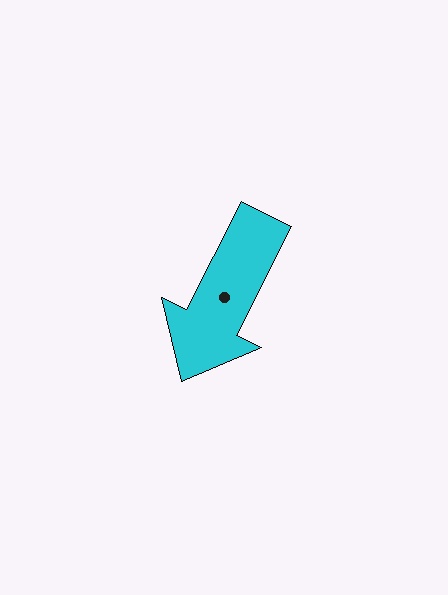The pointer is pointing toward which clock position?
Roughly 7 o'clock.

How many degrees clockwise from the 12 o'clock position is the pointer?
Approximately 207 degrees.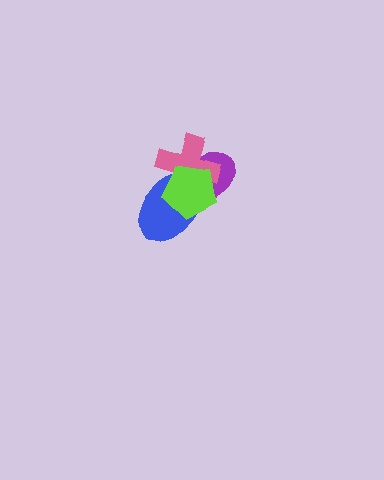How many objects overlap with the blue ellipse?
3 objects overlap with the blue ellipse.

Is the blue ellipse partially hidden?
Yes, it is partially covered by another shape.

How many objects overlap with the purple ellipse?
3 objects overlap with the purple ellipse.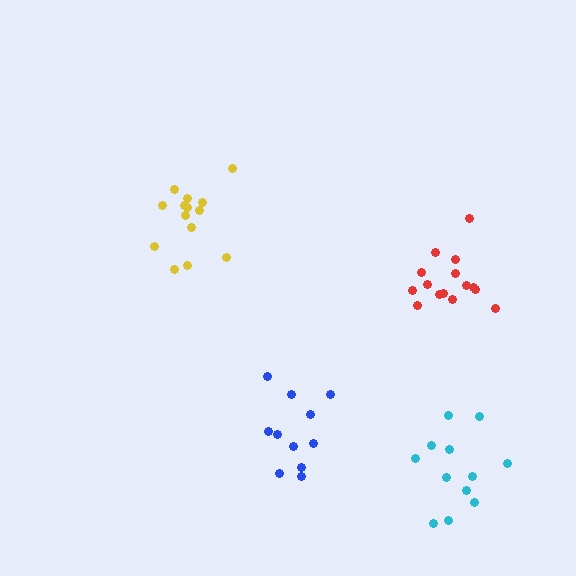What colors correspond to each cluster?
The clusters are colored: cyan, yellow, blue, red.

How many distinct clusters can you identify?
There are 4 distinct clusters.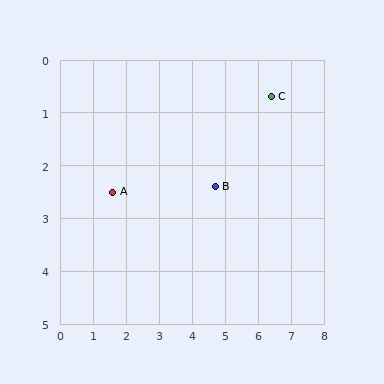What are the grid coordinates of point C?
Point C is at approximately (6.4, 0.7).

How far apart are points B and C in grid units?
Points B and C are about 2.4 grid units apart.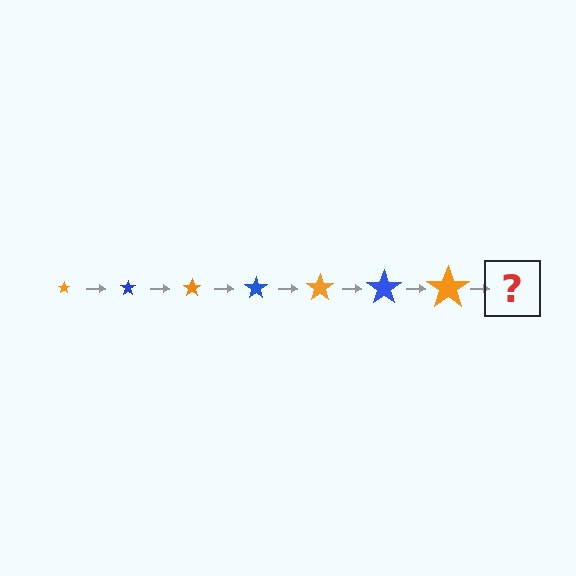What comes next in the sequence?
The next element should be a blue star, larger than the previous one.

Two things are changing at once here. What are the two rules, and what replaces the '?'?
The two rules are that the star grows larger each step and the color cycles through orange and blue. The '?' should be a blue star, larger than the previous one.